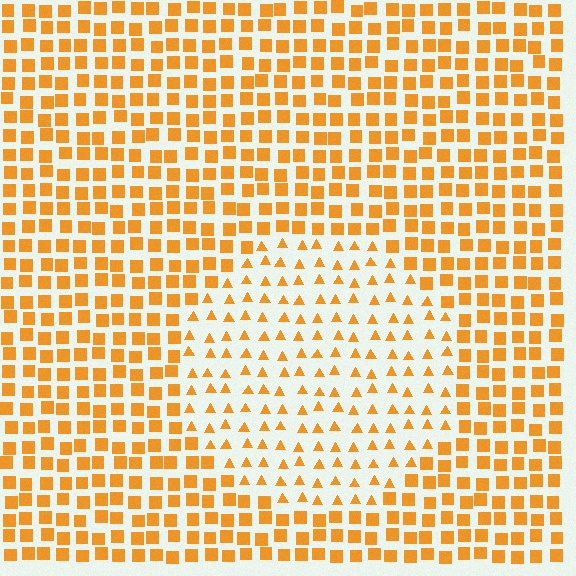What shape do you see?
I see a circle.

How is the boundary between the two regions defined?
The boundary is defined by a change in element shape: triangles inside vs. squares outside. All elements share the same color and spacing.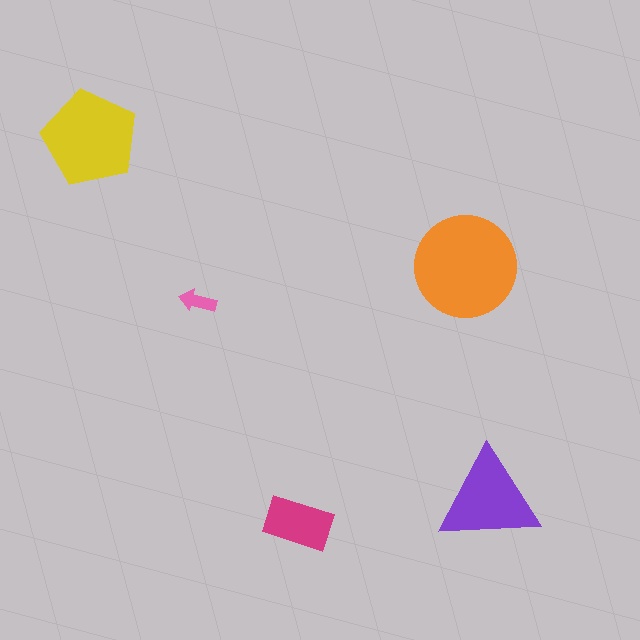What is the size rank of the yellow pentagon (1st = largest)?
2nd.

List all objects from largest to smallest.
The orange circle, the yellow pentagon, the purple triangle, the magenta rectangle, the pink arrow.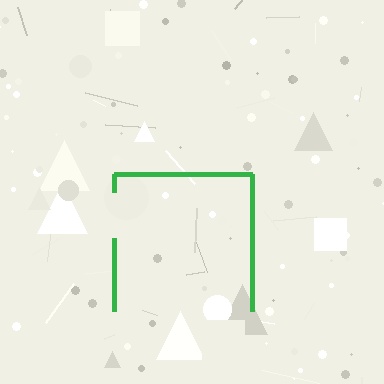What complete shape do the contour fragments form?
The contour fragments form a square.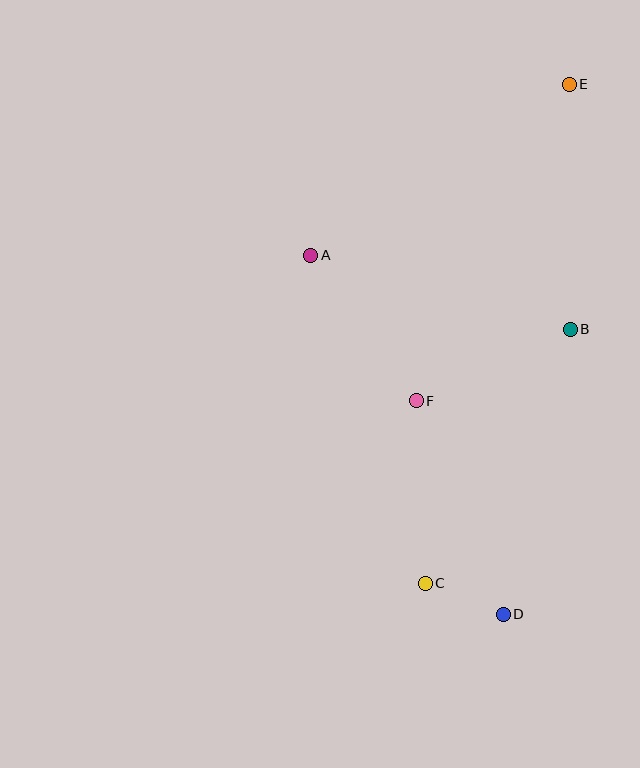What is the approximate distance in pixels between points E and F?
The distance between E and F is approximately 352 pixels.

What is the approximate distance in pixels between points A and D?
The distance between A and D is approximately 407 pixels.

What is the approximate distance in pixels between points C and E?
The distance between C and E is approximately 520 pixels.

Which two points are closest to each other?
Points C and D are closest to each other.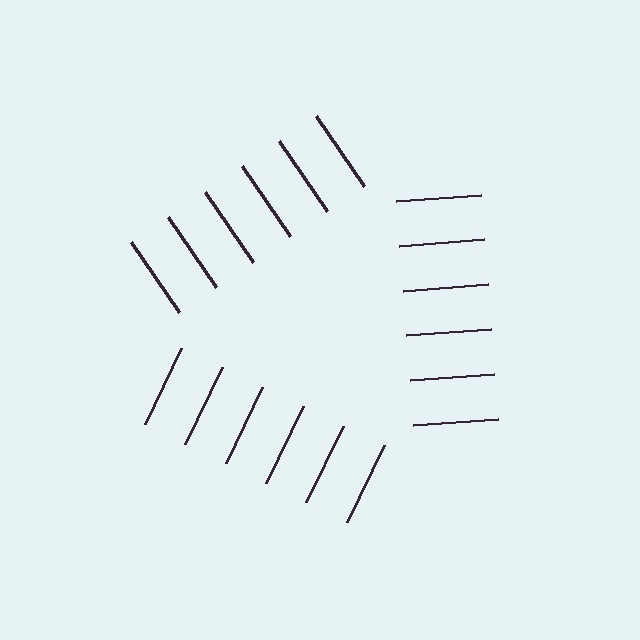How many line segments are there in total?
18 — 6 along each of the 3 edges.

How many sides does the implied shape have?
3 sides — the line-ends trace a triangle.